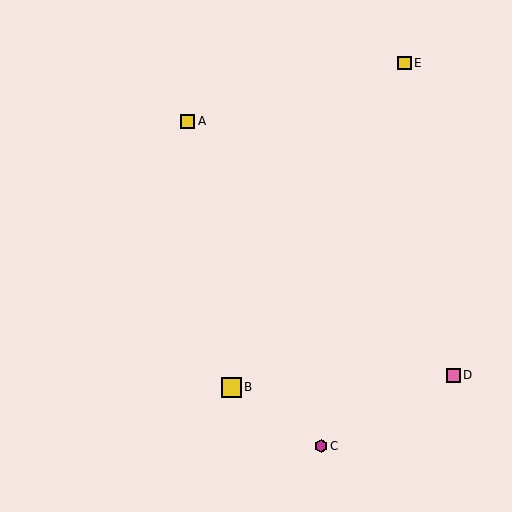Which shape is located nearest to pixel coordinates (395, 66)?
The yellow square (labeled E) at (404, 63) is nearest to that location.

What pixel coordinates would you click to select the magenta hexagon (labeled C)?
Click at (321, 446) to select the magenta hexagon C.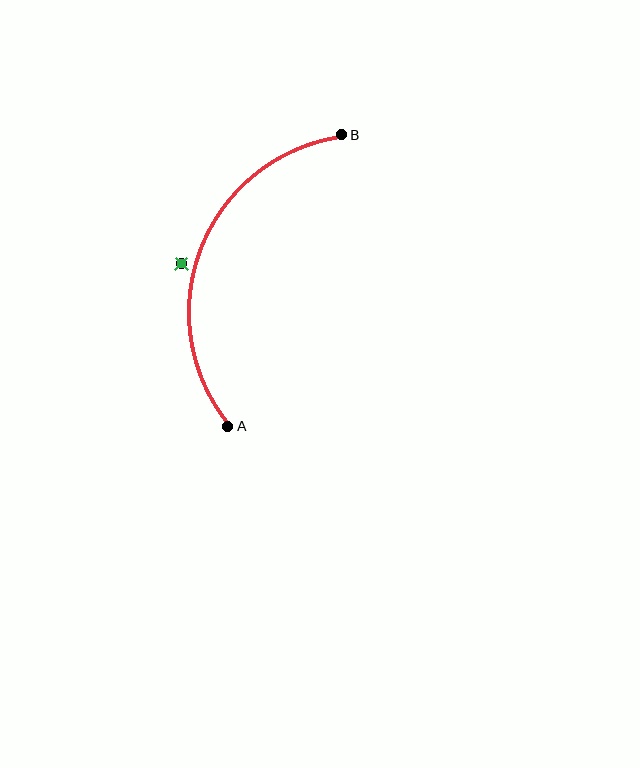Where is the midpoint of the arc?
The arc midpoint is the point on the curve farthest from the straight line joining A and B. It sits to the left of that line.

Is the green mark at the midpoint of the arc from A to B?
No — the green mark does not lie on the arc at all. It sits slightly outside the curve.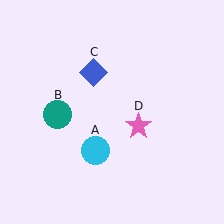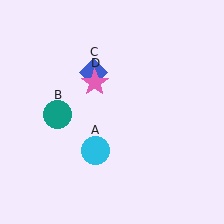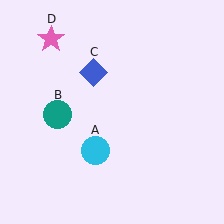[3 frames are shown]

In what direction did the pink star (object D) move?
The pink star (object D) moved up and to the left.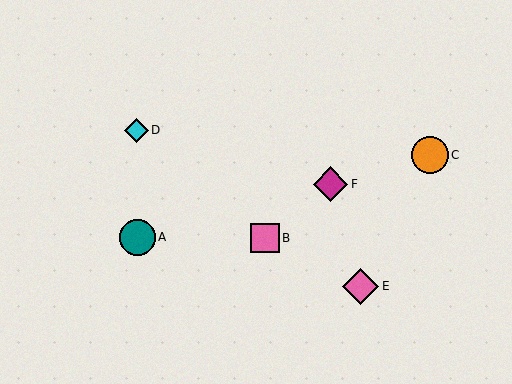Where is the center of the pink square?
The center of the pink square is at (265, 238).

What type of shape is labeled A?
Shape A is a teal circle.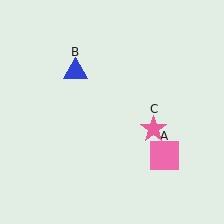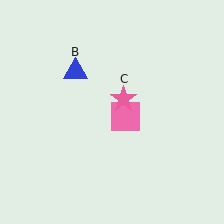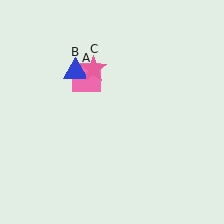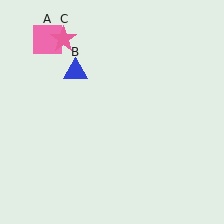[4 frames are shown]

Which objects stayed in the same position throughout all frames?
Blue triangle (object B) remained stationary.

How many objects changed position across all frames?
2 objects changed position: pink square (object A), pink star (object C).